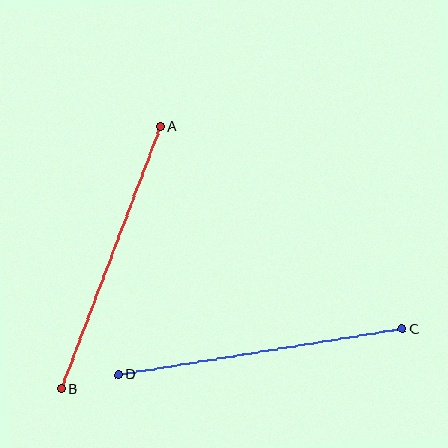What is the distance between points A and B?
The distance is approximately 280 pixels.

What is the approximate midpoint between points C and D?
The midpoint is at approximately (260, 352) pixels.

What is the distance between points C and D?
The distance is approximately 287 pixels.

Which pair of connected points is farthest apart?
Points C and D are farthest apart.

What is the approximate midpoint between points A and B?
The midpoint is at approximately (111, 258) pixels.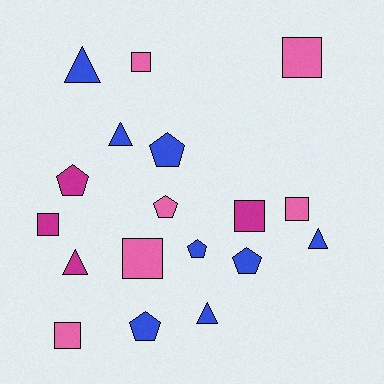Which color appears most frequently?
Blue, with 8 objects.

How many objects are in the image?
There are 18 objects.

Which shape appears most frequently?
Square, with 7 objects.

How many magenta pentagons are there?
There is 1 magenta pentagon.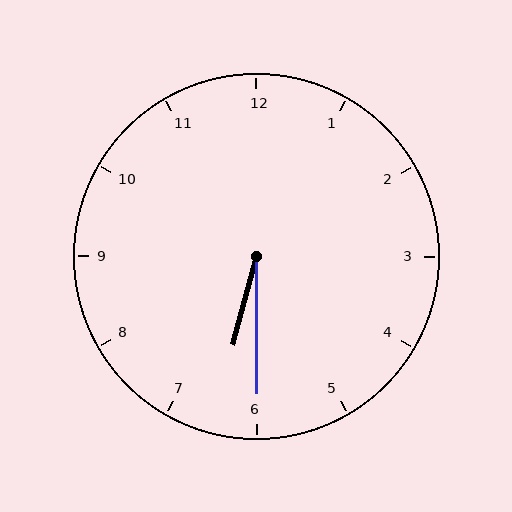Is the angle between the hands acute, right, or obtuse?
It is acute.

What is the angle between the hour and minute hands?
Approximately 15 degrees.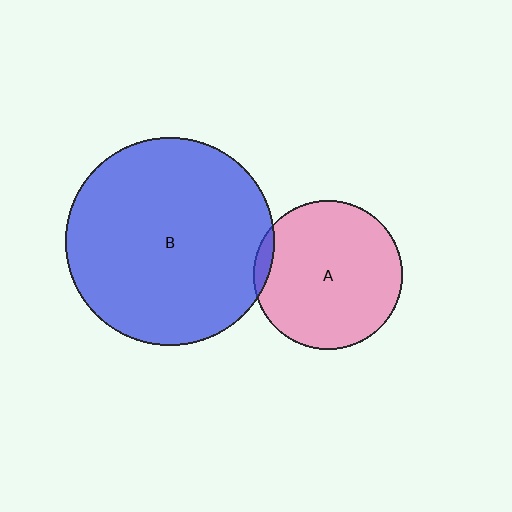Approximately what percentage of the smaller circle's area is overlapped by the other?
Approximately 5%.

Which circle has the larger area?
Circle B (blue).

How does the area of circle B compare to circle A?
Approximately 2.0 times.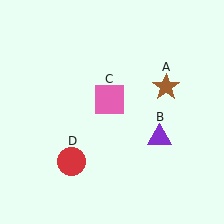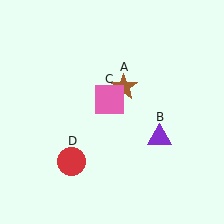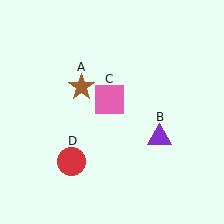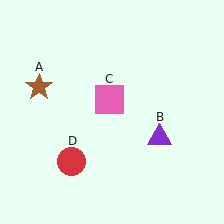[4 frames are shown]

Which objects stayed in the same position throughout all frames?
Purple triangle (object B) and pink square (object C) and red circle (object D) remained stationary.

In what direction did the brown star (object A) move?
The brown star (object A) moved left.